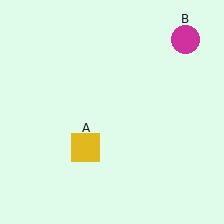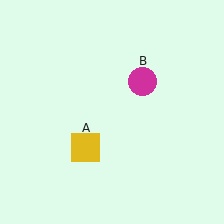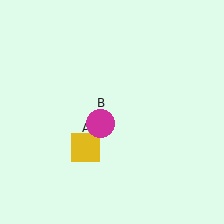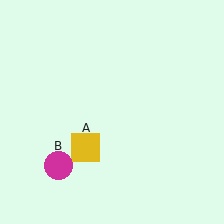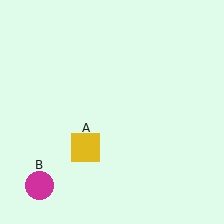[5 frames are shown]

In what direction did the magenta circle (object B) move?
The magenta circle (object B) moved down and to the left.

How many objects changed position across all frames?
1 object changed position: magenta circle (object B).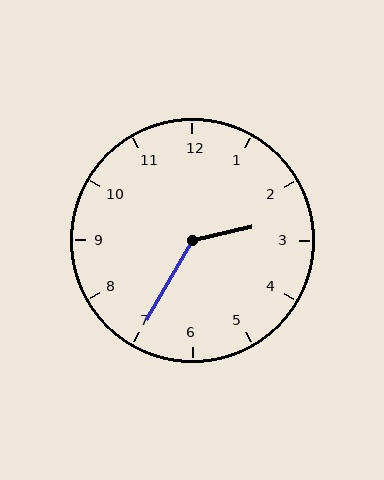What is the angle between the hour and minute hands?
Approximately 132 degrees.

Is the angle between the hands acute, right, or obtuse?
It is obtuse.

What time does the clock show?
2:35.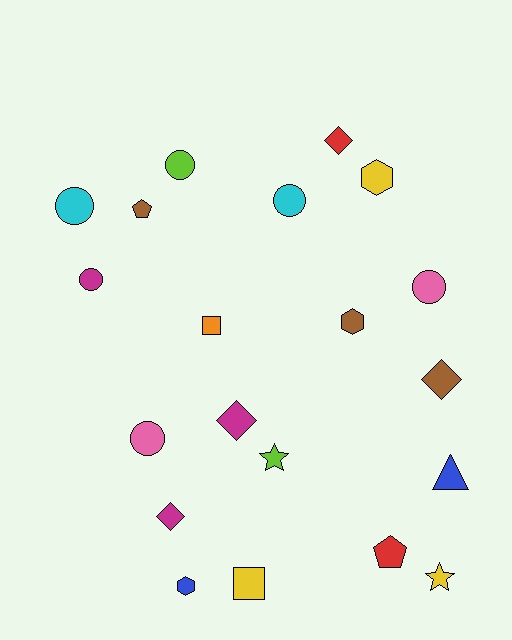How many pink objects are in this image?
There are 2 pink objects.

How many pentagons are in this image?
There are 2 pentagons.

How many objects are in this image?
There are 20 objects.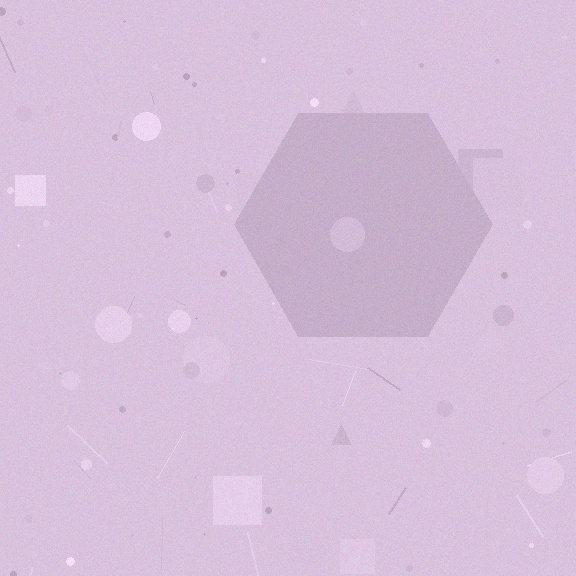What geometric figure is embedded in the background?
A hexagon is embedded in the background.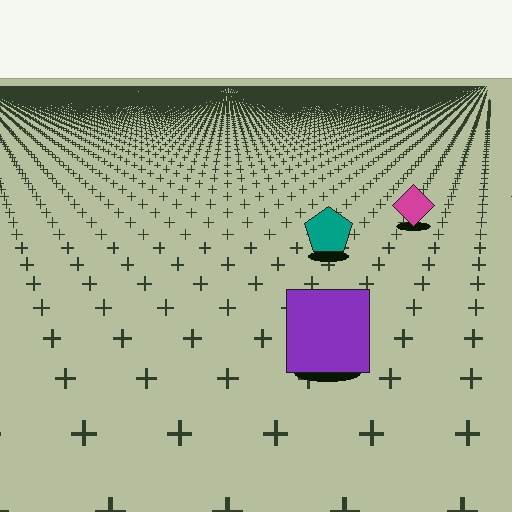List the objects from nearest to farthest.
From nearest to farthest: the purple square, the teal pentagon, the magenta diamond.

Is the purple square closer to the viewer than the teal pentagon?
Yes. The purple square is closer — you can tell from the texture gradient: the ground texture is coarser near it.